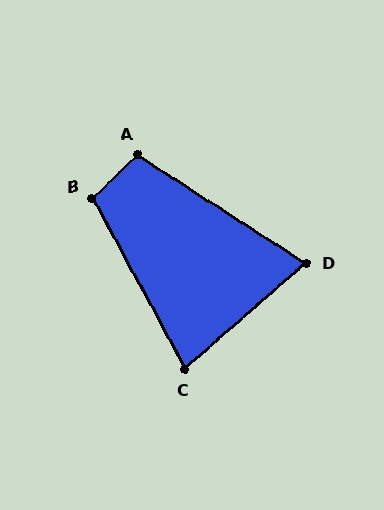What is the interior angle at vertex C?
Approximately 77 degrees (acute).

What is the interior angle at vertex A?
Approximately 103 degrees (obtuse).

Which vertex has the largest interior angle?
B, at approximately 106 degrees.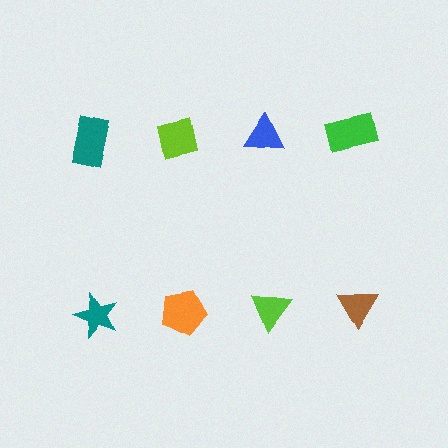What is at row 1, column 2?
A lime square.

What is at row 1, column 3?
A blue triangle.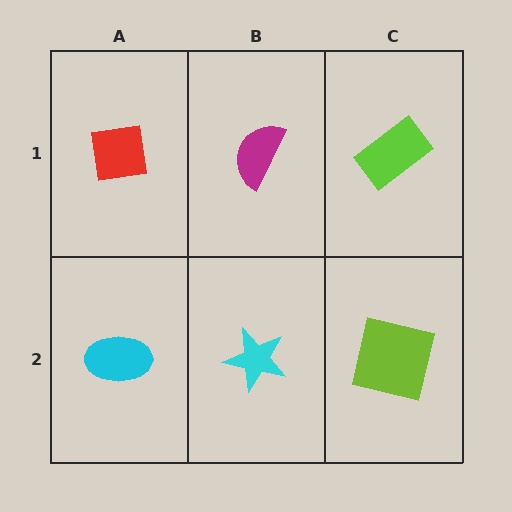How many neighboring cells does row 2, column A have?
2.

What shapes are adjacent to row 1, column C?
A lime square (row 2, column C), a magenta semicircle (row 1, column B).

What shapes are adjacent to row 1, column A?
A cyan ellipse (row 2, column A), a magenta semicircle (row 1, column B).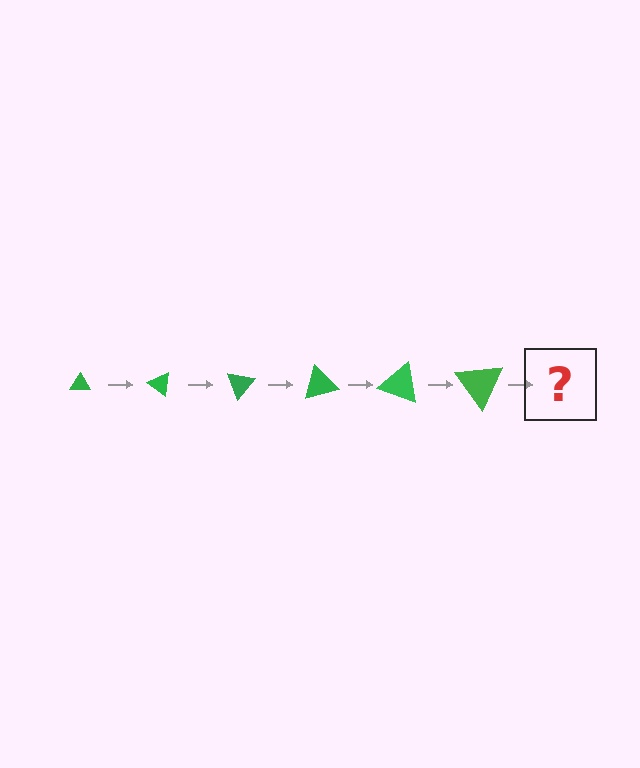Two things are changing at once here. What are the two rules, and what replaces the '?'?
The two rules are that the triangle grows larger each step and it rotates 35 degrees each step. The '?' should be a triangle, larger than the previous one and rotated 210 degrees from the start.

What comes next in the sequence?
The next element should be a triangle, larger than the previous one and rotated 210 degrees from the start.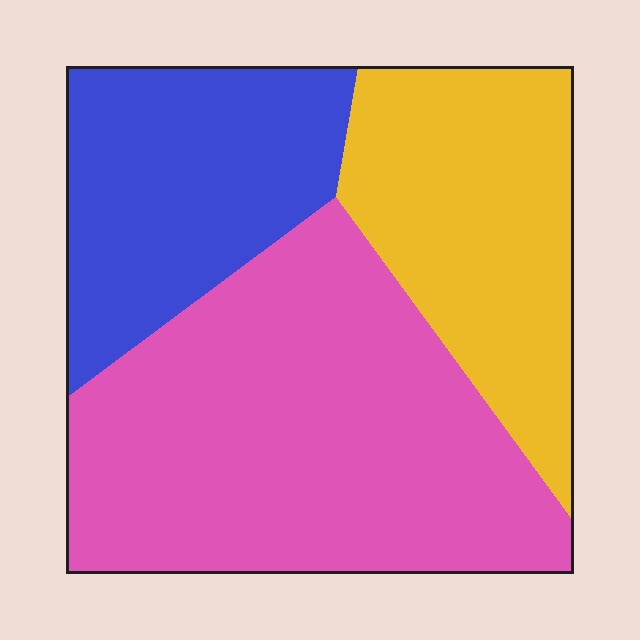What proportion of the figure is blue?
Blue takes up between a sixth and a third of the figure.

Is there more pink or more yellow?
Pink.